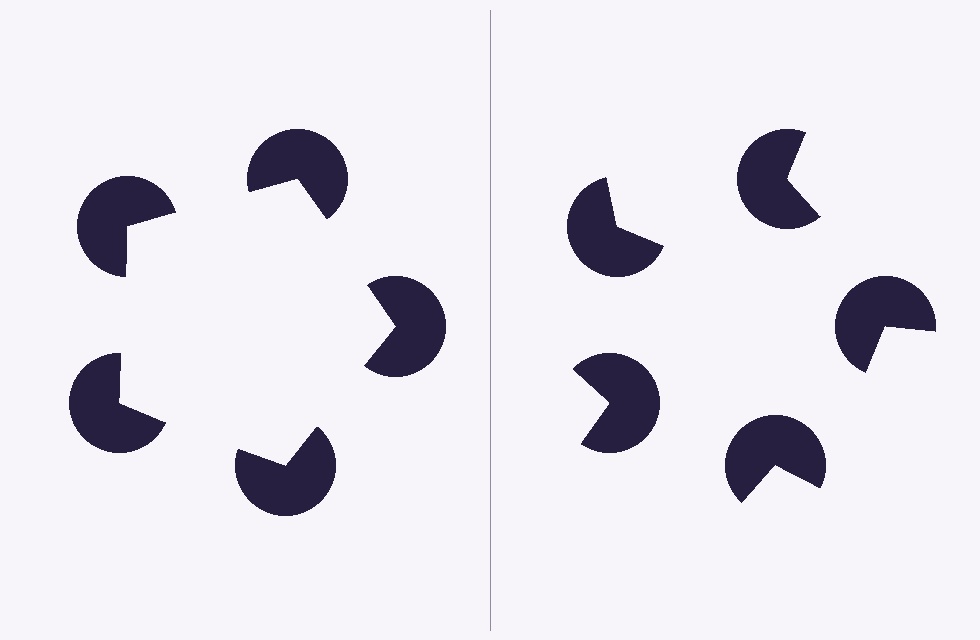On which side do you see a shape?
An illusory pentagon appears on the left side. On the right side the wedge cuts are rotated, so no coherent shape forms.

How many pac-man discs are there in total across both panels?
10 — 5 on each side.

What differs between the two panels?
The pac-man discs are positioned identically on both sides; only the wedge orientations differ. On the left they align to a pentagon; on the right they are misaligned.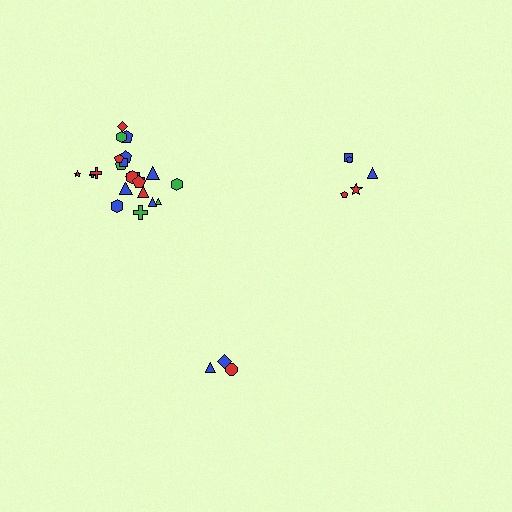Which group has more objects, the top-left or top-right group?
The top-left group.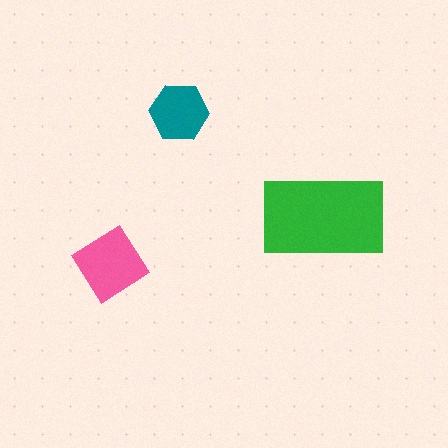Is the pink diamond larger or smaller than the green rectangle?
Smaller.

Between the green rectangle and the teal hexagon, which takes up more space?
The green rectangle.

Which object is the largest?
The green rectangle.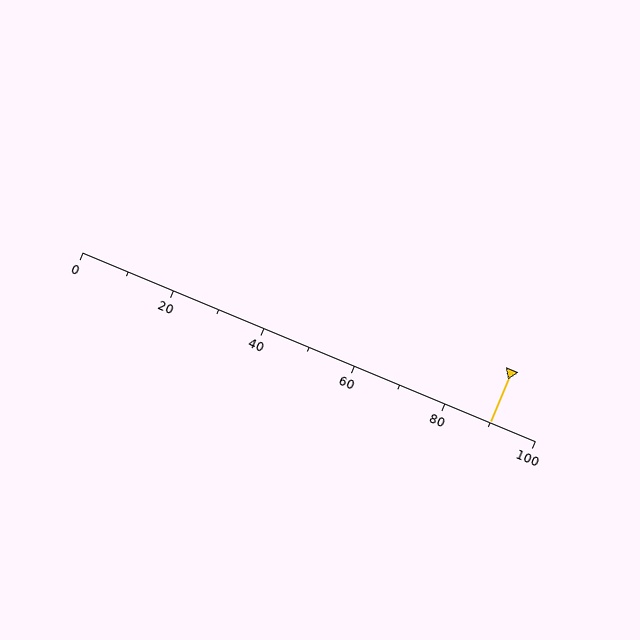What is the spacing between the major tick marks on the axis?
The major ticks are spaced 20 apart.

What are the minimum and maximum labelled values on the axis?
The axis runs from 0 to 100.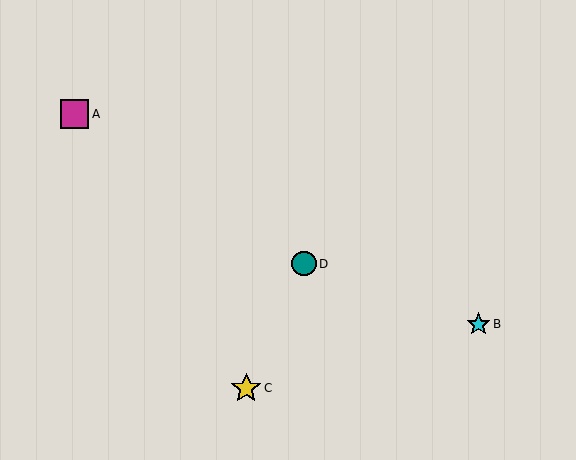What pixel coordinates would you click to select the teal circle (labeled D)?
Click at (304, 264) to select the teal circle D.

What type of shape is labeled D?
Shape D is a teal circle.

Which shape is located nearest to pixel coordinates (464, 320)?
The cyan star (labeled B) at (479, 324) is nearest to that location.